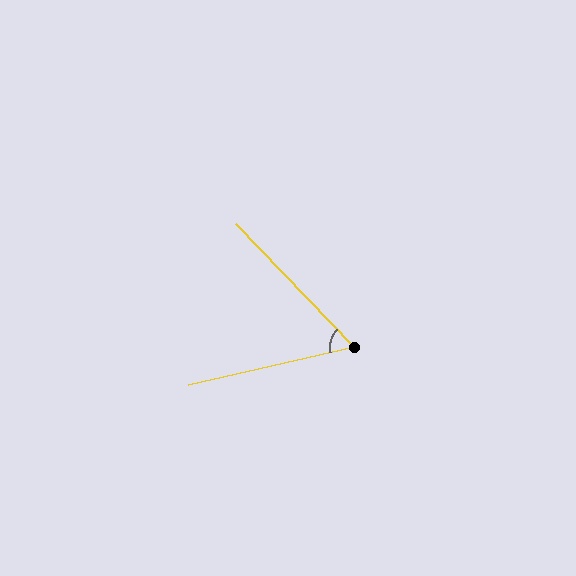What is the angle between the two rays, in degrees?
Approximately 59 degrees.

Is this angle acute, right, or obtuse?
It is acute.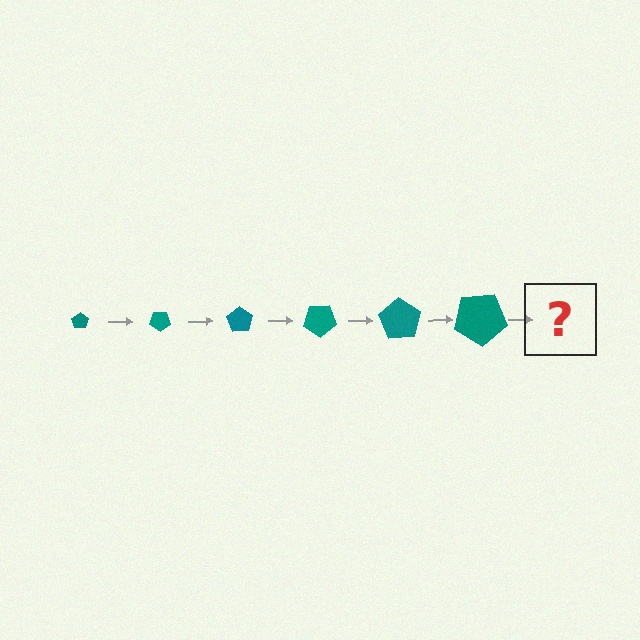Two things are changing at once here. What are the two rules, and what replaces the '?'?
The two rules are that the pentagon grows larger each step and it rotates 35 degrees each step. The '?' should be a pentagon, larger than the previous one and rotated 210 degrees from the start.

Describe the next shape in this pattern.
It should be a pentagon, larger than the previous one and rotated 210 degrees from the start.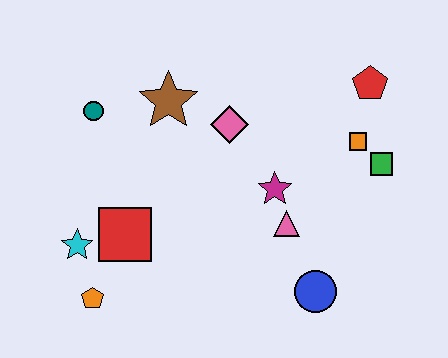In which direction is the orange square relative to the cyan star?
The orange square is to the right of the cyan star.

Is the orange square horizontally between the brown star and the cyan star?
No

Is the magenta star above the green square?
No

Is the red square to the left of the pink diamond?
Yes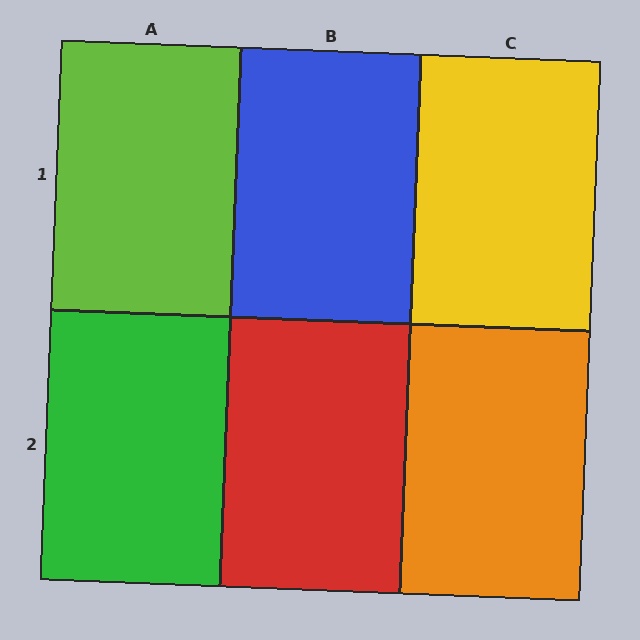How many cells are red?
1 cell is red.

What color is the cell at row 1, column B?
Blue.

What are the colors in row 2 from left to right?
Green, red, orange.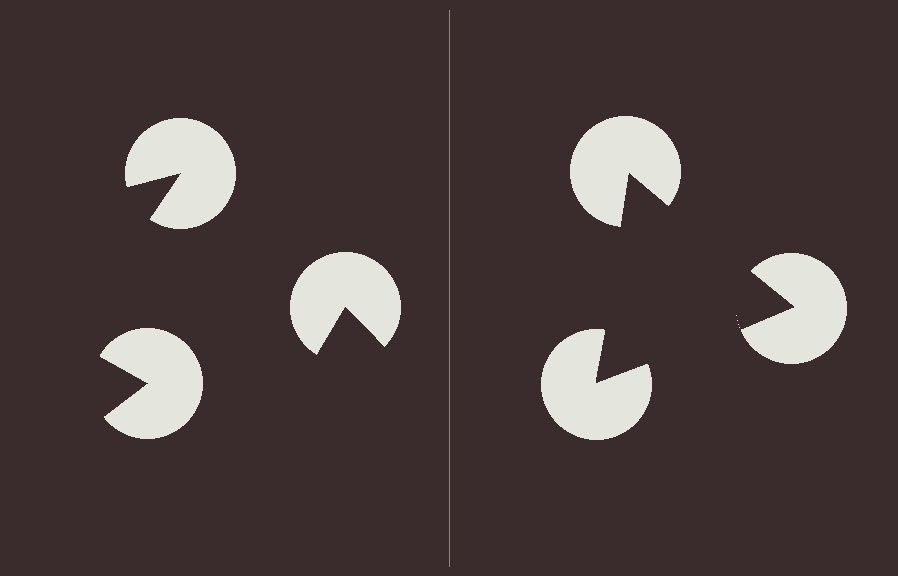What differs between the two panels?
The pac-man discs are positioned identically on both sides; only the wedge orientations differ. On the right they align to a triangle; on the left they are misaligned.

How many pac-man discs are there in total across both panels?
6 — 3 on each side.